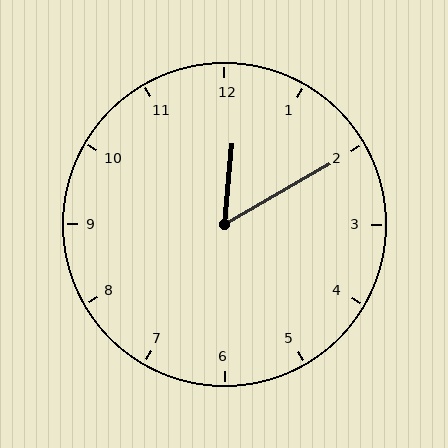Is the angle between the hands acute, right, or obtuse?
It is acute.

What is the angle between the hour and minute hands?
Approximately 55 degrees.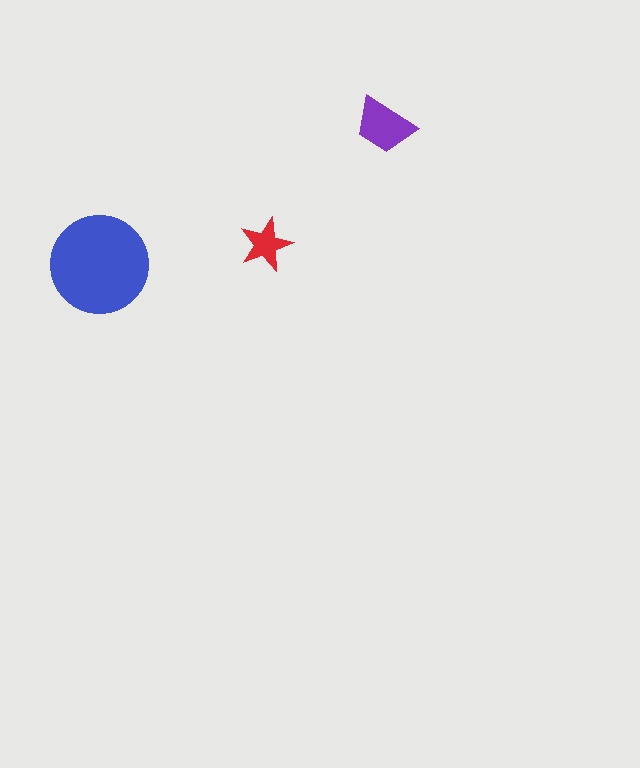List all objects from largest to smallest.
The blue circle, the purple trapezoid, the red star.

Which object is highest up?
The purple trapezoid is topmost.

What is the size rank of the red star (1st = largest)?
3rd.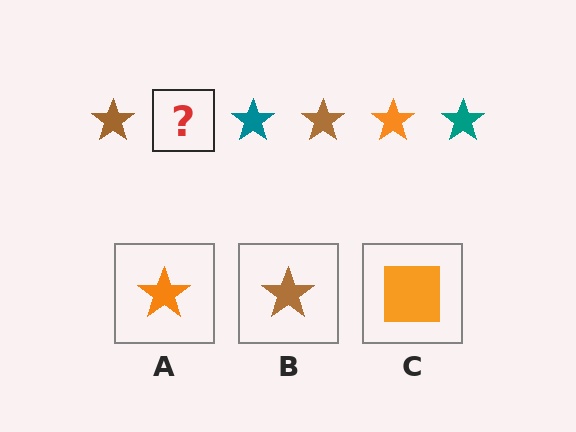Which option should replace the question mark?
Option A.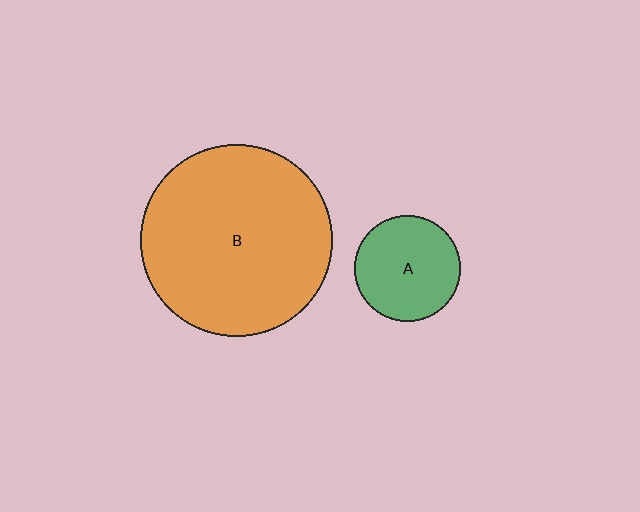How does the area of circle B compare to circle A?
Approximately 3.3 times.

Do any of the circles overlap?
No, none of the circles overlap.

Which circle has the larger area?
Circle B (orange).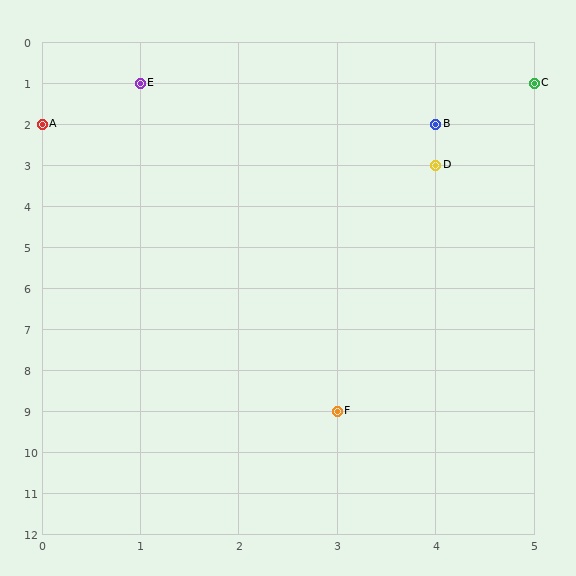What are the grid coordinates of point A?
Point A is at grid coordinates (0, 2).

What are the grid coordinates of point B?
Point B is at grid coordinates (4, 2).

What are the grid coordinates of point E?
Point E is at grid coordinates (1, 1).